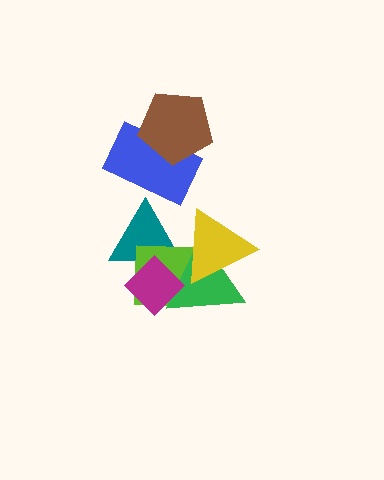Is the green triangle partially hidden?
Yes, it is partially covered by another shape.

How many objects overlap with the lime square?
4 objects overlap with the lime square.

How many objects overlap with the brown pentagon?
1 object overlaps with the brown pentagon.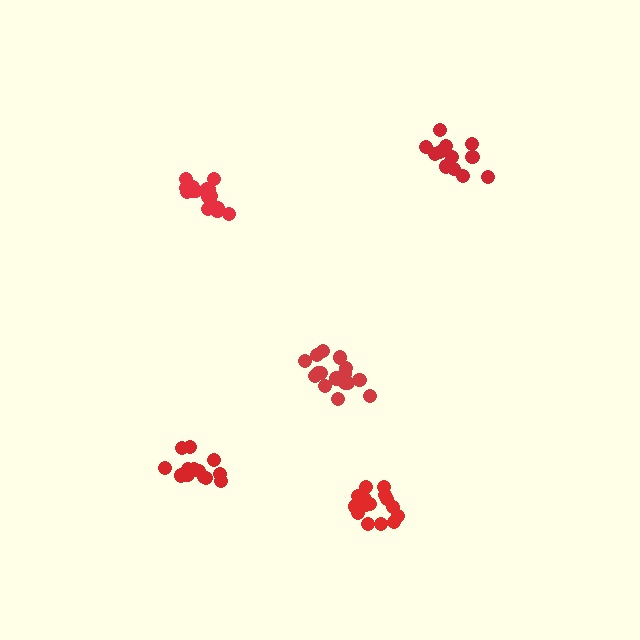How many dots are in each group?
Group 1: 16 dots, Group 2: 12 dots, Group 3: 16 dots, Group 4: 15 dots, Group 5: 14 dots (73 total).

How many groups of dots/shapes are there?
There are 5 groups.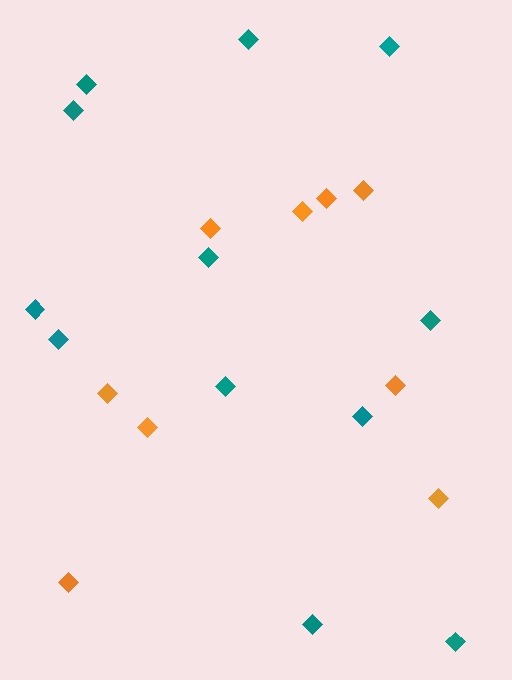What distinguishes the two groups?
There are 2 groups: one group of teal diamonds (12) and one group of orange diamonds (9).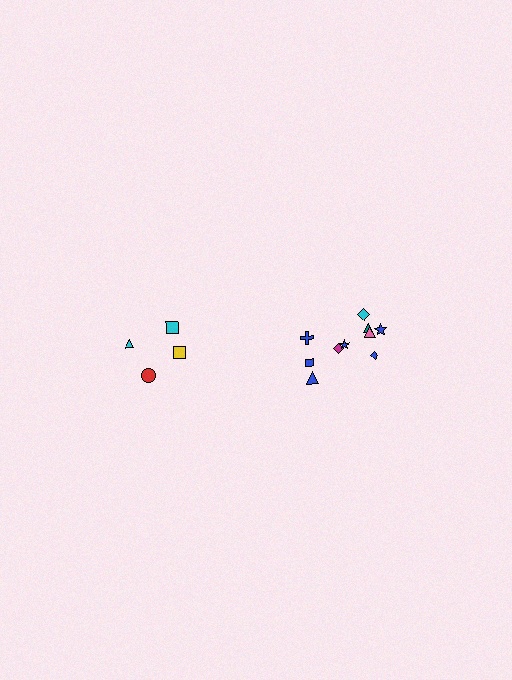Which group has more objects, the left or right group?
The right group.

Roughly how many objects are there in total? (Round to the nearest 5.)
Roughly 15 objects in total.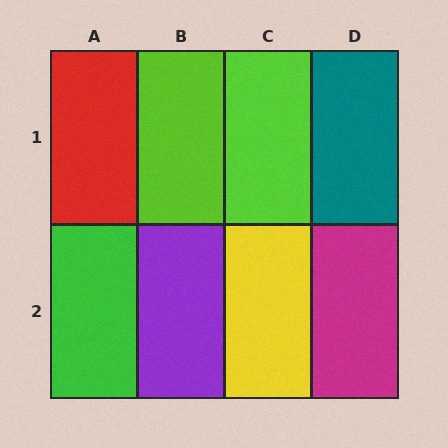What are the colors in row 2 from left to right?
Green, purple, yellow, magenta.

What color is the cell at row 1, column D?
Teal.